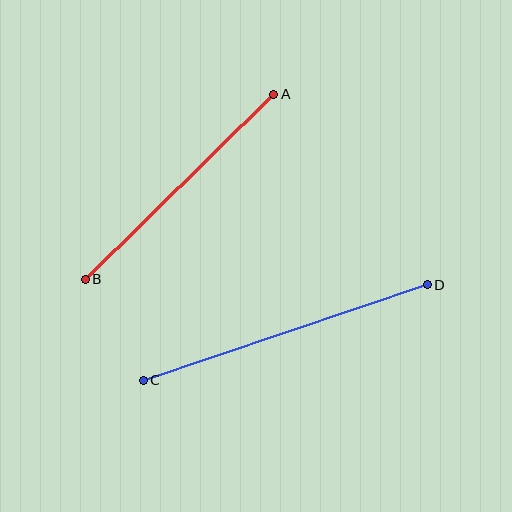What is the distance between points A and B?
The distance is approximately 264 pixels.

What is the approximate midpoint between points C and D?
The midpoint is at approximately (285, 332) pixels.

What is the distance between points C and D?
The distance is approximately 300 pixels.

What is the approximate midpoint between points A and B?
The midpoint is at approximately (179, 187) pixels.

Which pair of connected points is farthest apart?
Points C and D are farthest apart.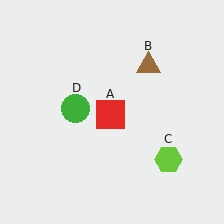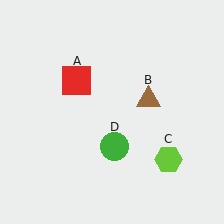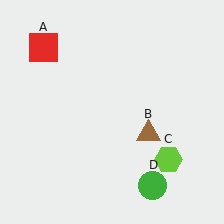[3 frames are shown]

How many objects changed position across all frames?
3 objects changed position: red square (object A), brown triangle (object B), green circle (object D).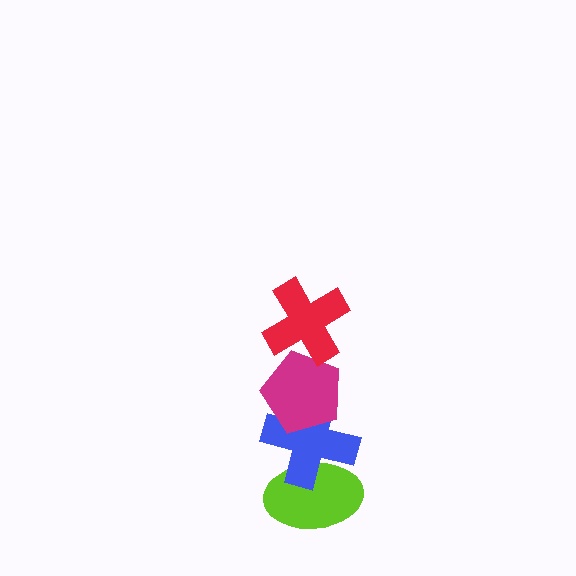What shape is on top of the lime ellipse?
The blue cross is on top of the lime ellipse.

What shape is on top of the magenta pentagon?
The red cross is on top of the magenta pentagon.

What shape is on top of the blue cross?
The magenta pentagon is on top of the blue cross.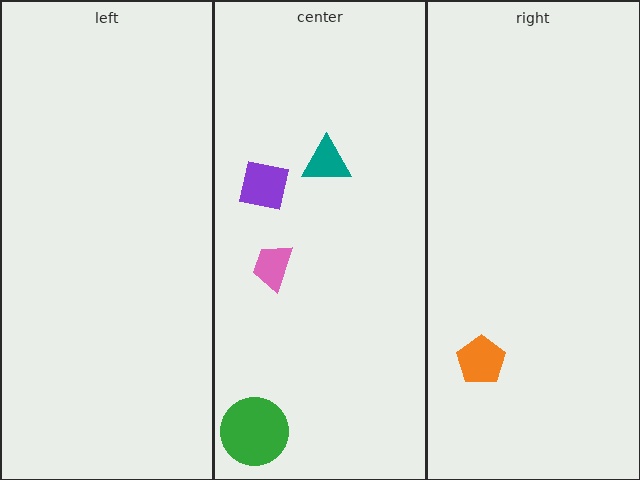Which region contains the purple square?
The center region.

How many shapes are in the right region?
1.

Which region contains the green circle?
The center region.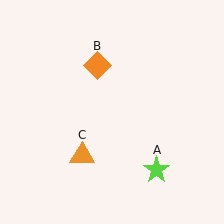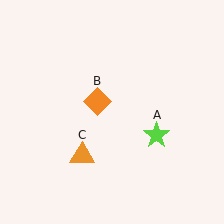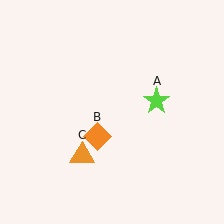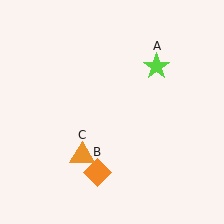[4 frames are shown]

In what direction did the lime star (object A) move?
The lime star (object A) moved up.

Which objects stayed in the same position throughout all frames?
Orange triangle (object C) remained stationary.